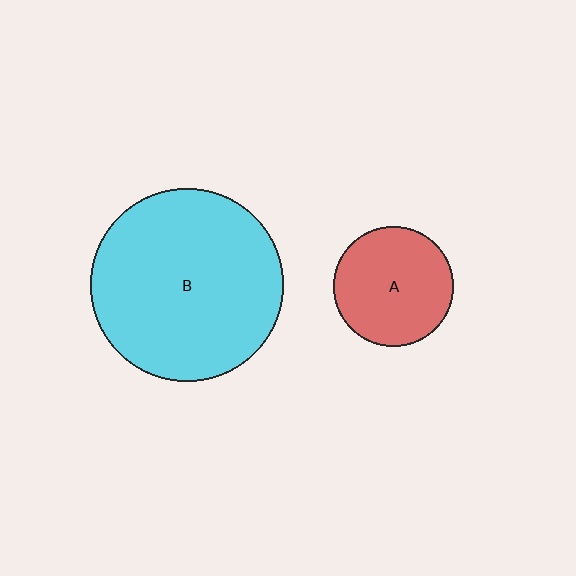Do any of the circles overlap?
No, none of the circles overlap.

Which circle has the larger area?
Circle B (cyan).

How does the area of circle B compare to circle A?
Approximately 2.6 times.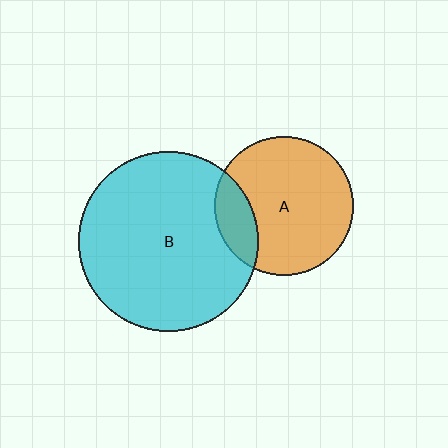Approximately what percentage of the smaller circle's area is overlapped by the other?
Approximately 20%.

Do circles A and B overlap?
Yes.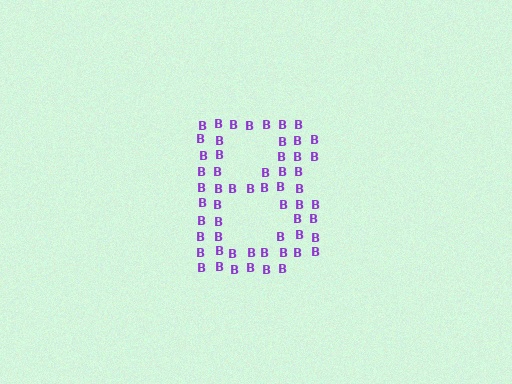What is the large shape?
The large shape is the letter B.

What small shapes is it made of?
It is made of small letter B's.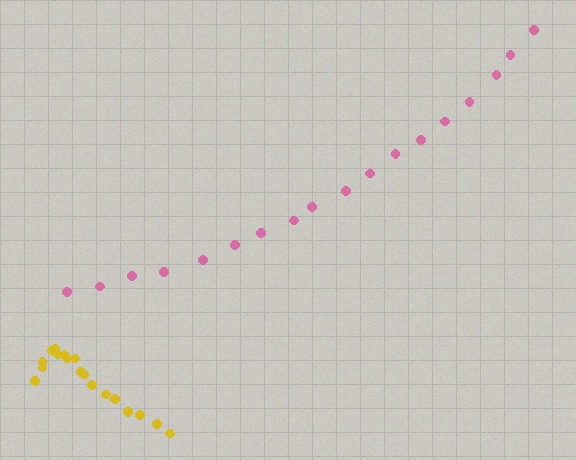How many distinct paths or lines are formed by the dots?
There are 2 distinct paths.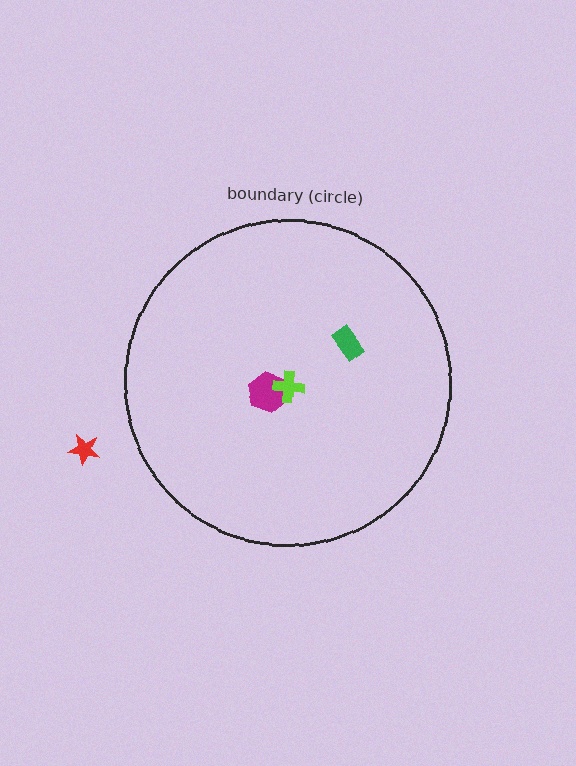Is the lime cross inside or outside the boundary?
Inside.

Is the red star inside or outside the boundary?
Outside.